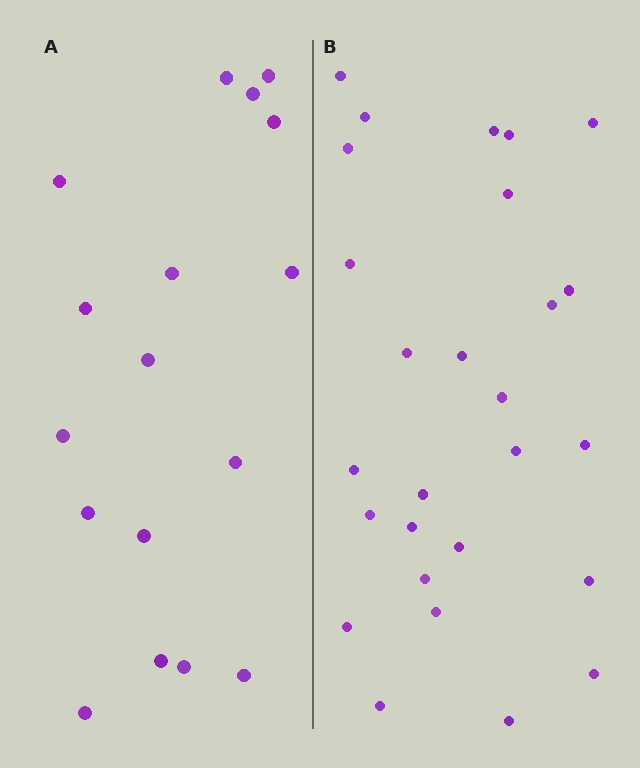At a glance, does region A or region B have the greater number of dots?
Region B (the right region) has more dots.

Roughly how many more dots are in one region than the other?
Region B has roughly 10 or so more dots than region A.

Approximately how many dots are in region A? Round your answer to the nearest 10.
About 20 dots. (The exact count is 17, which rounds to 20.)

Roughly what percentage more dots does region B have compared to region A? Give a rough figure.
About 60% more.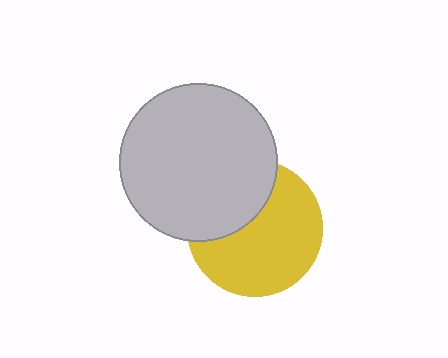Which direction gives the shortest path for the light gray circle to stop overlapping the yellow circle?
Moving toward the upper-left gives the shortest separation.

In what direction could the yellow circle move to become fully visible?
The yellow circle could move toward the lower-right. That would shift it out from behind the light gray circle entirely.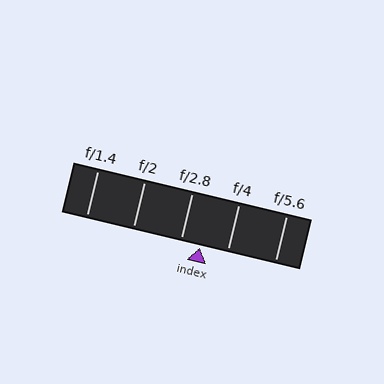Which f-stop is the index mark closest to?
The index mark is closest to f/2.8.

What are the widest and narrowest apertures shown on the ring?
The widest aperture shown is f/1.4 and the narrowest is f/5.6.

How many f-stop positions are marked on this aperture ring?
There are 5 f-stop positions marked.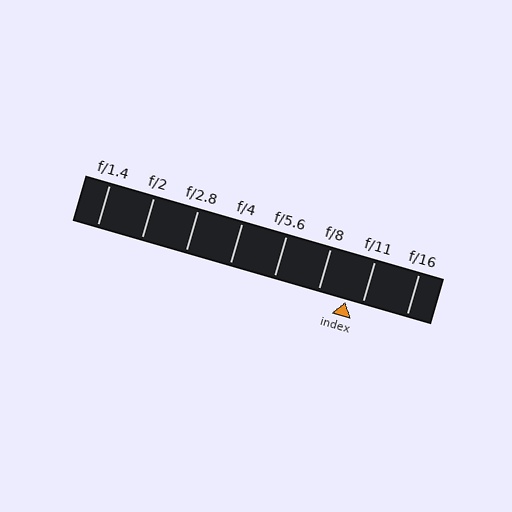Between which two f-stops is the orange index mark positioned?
The index mark is between f/8 and f/11.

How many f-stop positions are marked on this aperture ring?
There are 8 f-stop positions marked.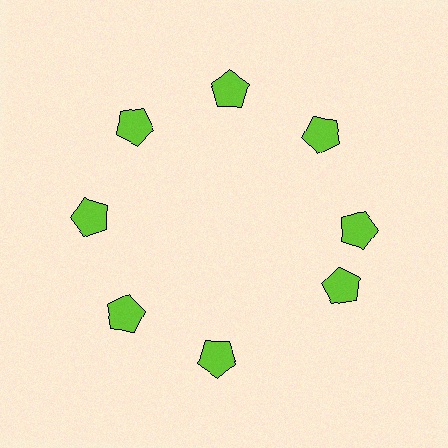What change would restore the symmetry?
The symmetry would be restored by rotating it back into even spacing with its neighbors so that all 8 pentagons sit at equal angles and equal distance from the center.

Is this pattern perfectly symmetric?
No. The 8 lime pentagons are arranged in a ring, but one element near the 4 o'clock position is rotated out of alignment along the ring, breaking the 8-fold rotational symmetry.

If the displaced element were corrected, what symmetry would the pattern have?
It would have 8-fold rotational symmetry — the pattern would map onto itself every 45 degrees.